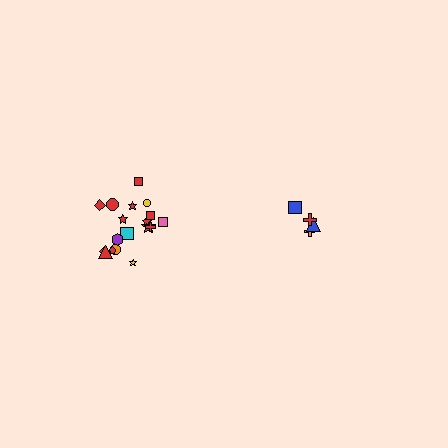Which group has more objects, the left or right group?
The left group.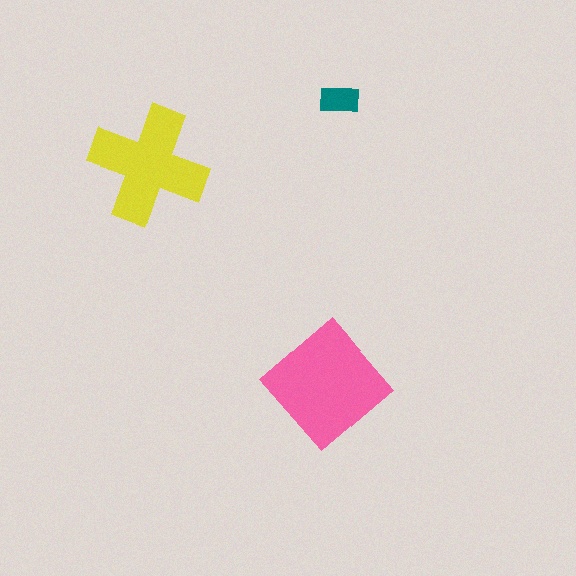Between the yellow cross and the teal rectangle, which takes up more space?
The yellow cross.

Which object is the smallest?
The teal rectangle.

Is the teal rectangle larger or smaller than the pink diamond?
Smaller.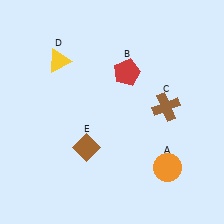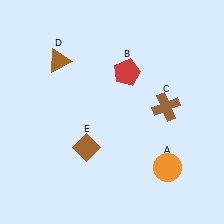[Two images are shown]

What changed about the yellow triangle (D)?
In Image 1, D is yellow. In Image 2, it changed to brown.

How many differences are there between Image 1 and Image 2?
There is 1 difference between the two images.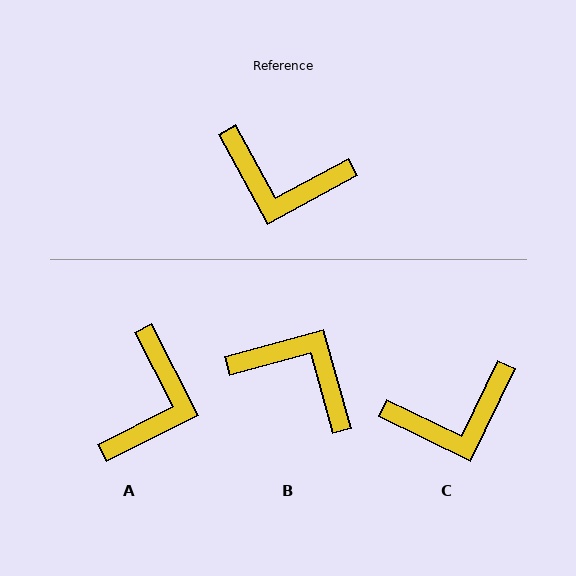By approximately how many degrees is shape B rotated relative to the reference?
Approximately 167 degrees counter-clockwise.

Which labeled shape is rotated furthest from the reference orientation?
B, about 167 degrees away.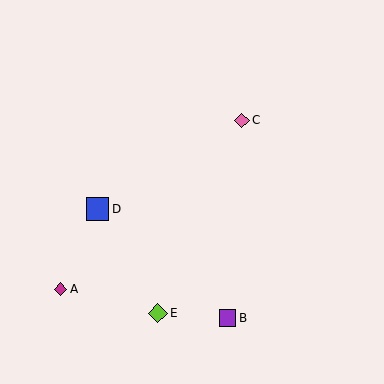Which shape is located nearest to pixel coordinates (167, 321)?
The lime diamond (labeled E) at (158, 313) is nearest to that location.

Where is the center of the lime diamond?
The center of the lime diamond is at (158, 313).